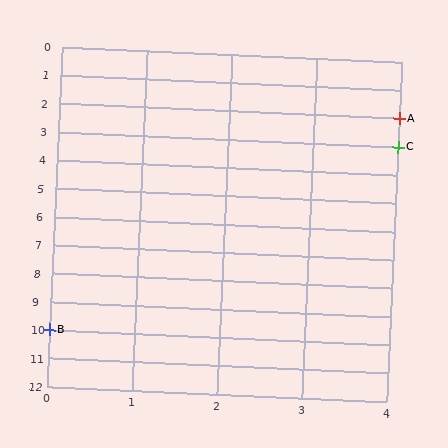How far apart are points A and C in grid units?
Points A and C are 1 row apart.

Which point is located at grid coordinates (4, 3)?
Point C is at (4, 3).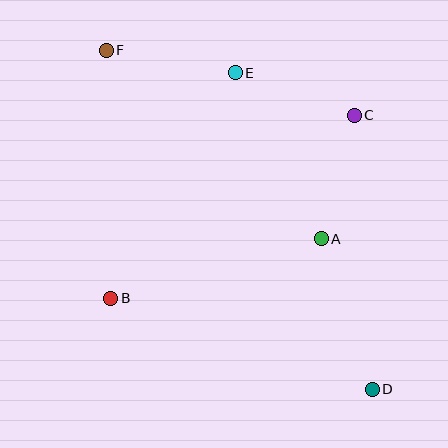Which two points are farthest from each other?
Points D and F are farthest from each other.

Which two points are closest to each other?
Points C and E are closest to each other.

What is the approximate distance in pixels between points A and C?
The distance between A and C is approximately 128 pixels.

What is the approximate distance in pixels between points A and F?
The distance between A and F is approximately 285 pixels.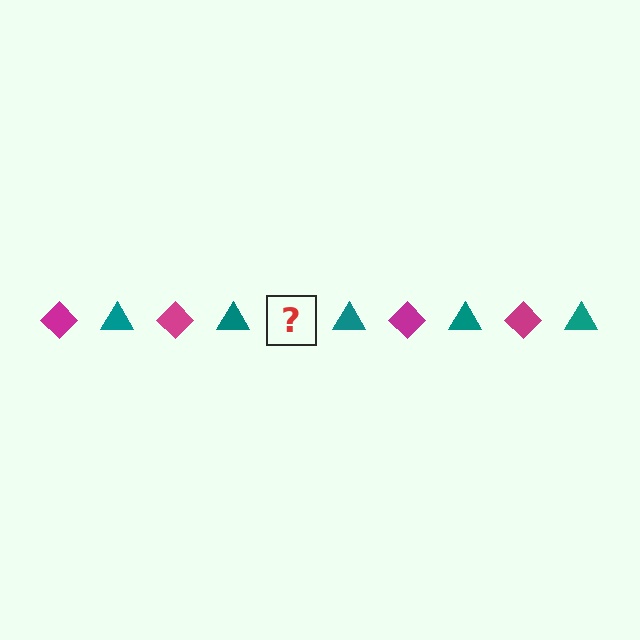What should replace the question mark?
The question mark should be replaced with a magenta diamond.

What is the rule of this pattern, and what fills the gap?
The rule is that the pattern alternates between magenta diamond and teal triangle. The gap should be filled with a magenta diamond.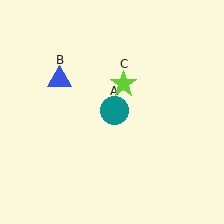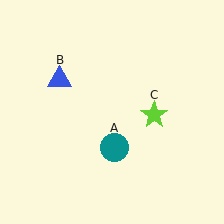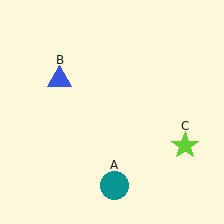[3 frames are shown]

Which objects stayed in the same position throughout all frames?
Blue triangle (object B) remained stationary.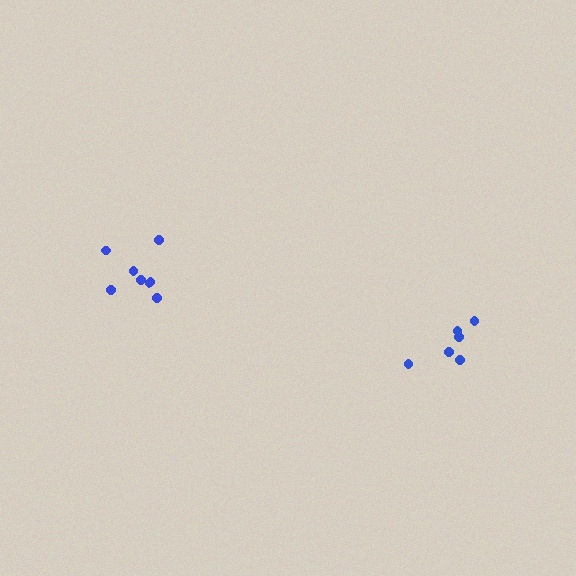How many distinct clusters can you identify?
There are 2 distinct clusters.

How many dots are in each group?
Group 1: 7 dots, Group 2: 6 dots (13 total).